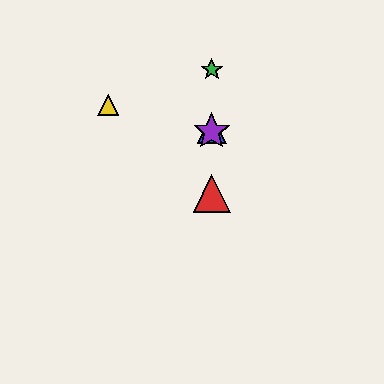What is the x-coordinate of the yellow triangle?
The yellow triangle is at x≈108.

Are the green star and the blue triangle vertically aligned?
Yes, both are at x≈212.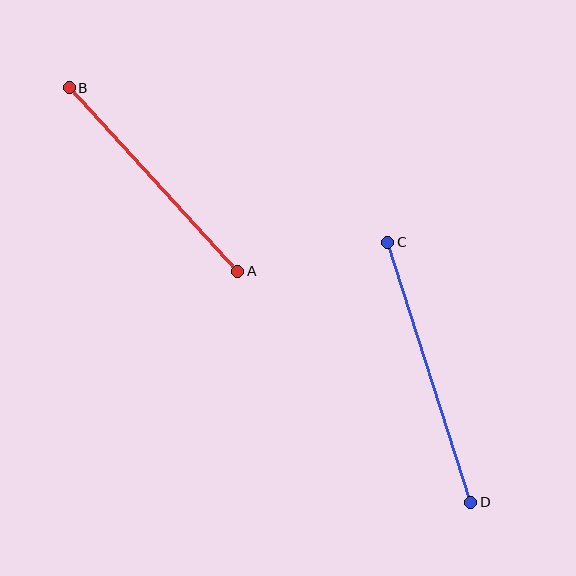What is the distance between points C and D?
The distance is approximately 273 pixels.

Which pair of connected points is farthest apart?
Points C and D are farthest apart.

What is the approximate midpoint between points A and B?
The midpoint is at approximately (154, 179) pixels.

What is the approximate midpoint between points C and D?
The midpoint is at approximately (429, 372) pixels.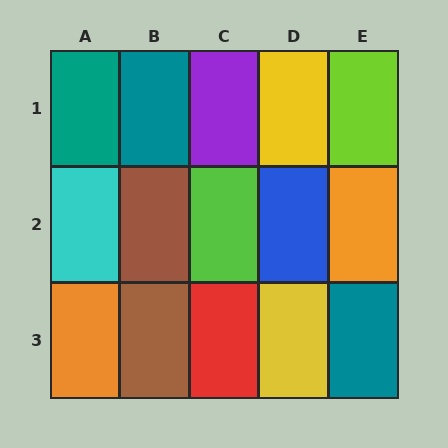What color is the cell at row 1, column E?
Lime.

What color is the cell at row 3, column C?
Red.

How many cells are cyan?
1 cell is cyan.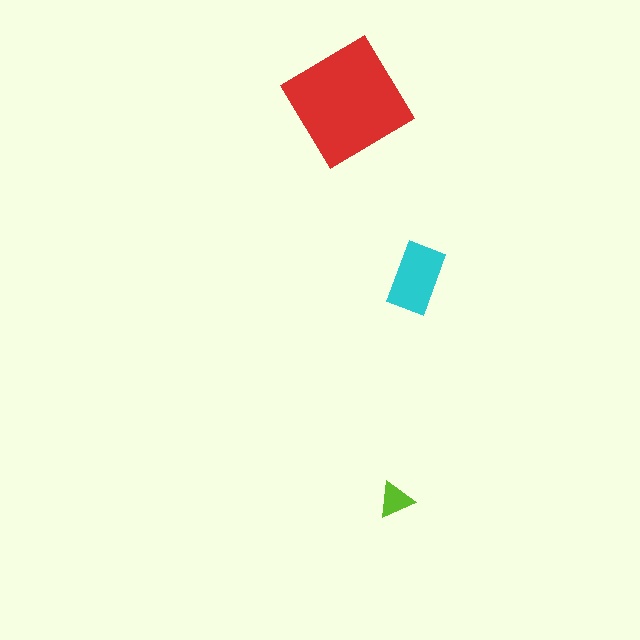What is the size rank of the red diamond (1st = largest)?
1st.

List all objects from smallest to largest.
The lime triangle, the cyan rectangle, the red diamond.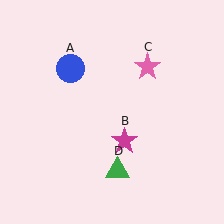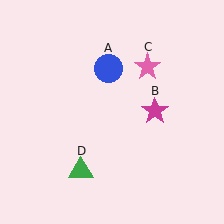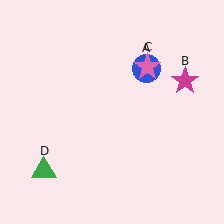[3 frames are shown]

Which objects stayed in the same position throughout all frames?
Pink star (object C) remained stationary.